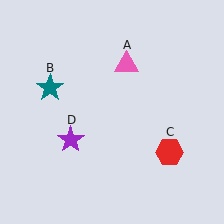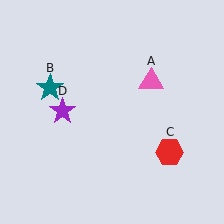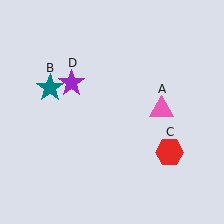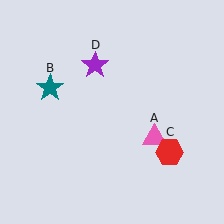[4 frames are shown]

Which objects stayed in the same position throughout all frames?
Teal star (object B) and red hexagon (object C) remained stationary.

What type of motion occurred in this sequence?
The pink triangle (object A), purple star (object D) rotated clockwise around the center of the scene.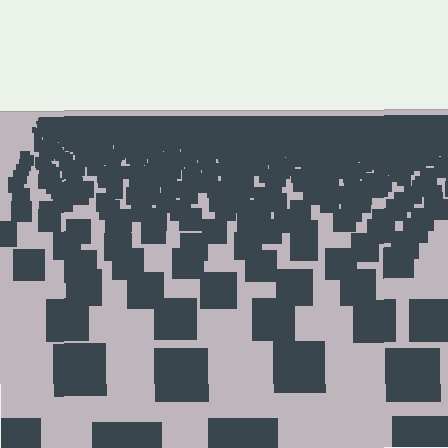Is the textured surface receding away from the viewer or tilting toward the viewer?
The surface is receding away from the viewer. Texture elements get smaller and denser toward the top.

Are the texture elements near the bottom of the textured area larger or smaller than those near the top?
Larger. Near the bottom, elements are closer to the viewer and appear at a bigger on-screen size.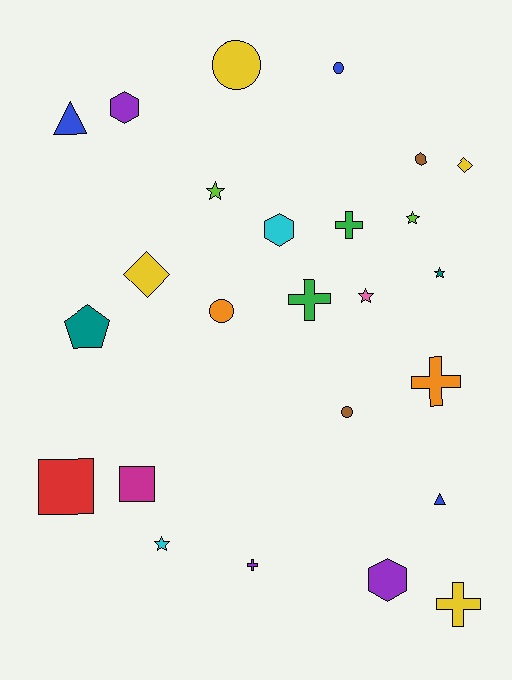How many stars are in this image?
There are 5 stars.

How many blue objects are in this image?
There are 3 blue objects.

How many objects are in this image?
There are 25 objects.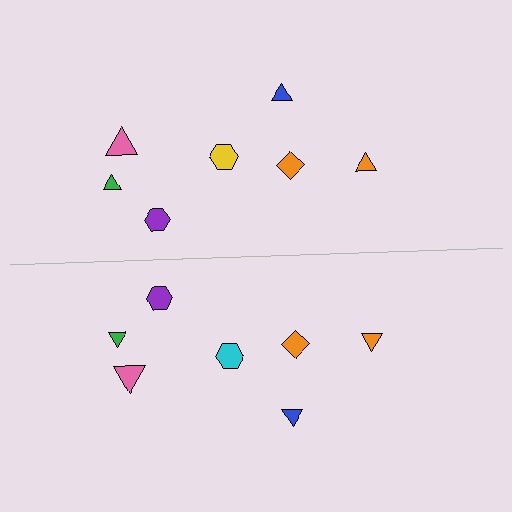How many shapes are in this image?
There are 14 shapes in this image.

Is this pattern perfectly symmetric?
No, the pattern is not perfectly symmetric. The cyan hexagon on the bottom side breaks the symmetry — its mirror counterpart is yellow.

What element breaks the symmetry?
The cyan hexagon on the bottom side breaks the symmetry — its mirror counterpart is yellow.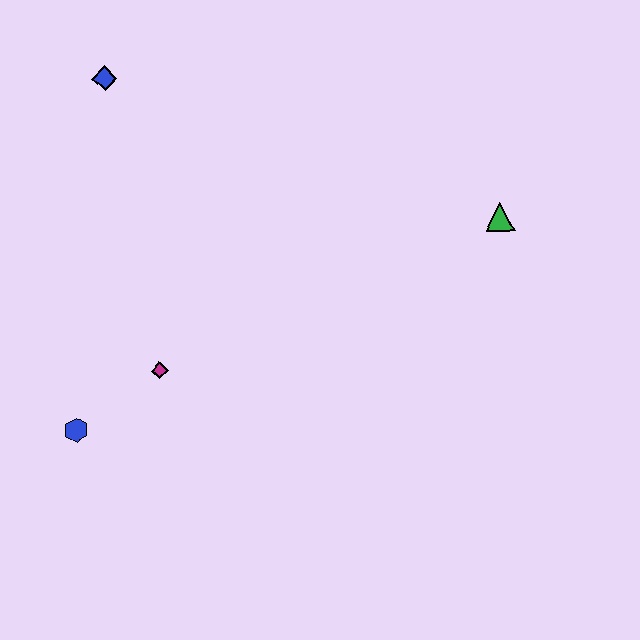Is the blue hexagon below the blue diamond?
Yes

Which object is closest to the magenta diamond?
The blue hexagon is closest to the magenta diamond.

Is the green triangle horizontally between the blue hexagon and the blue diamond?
No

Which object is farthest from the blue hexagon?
The green triangle is farthest from the blue hexagon.